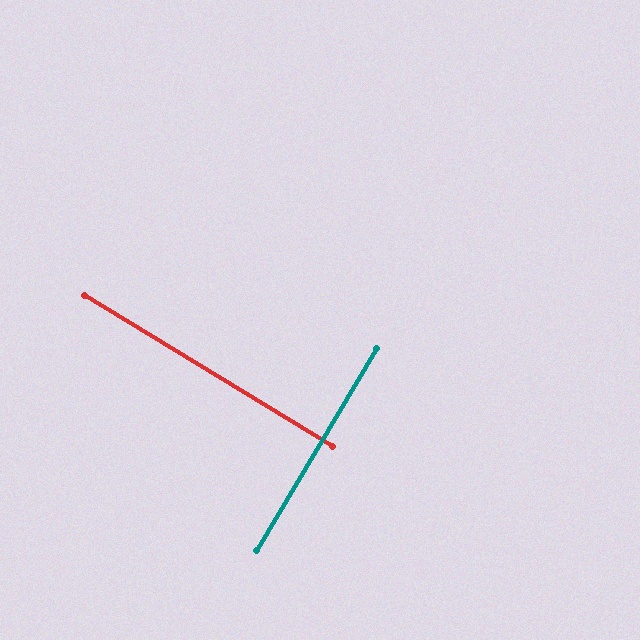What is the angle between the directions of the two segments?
Approximately 89 degrees.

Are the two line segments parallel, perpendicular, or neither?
Perpendicular — they meet at approximately 89°.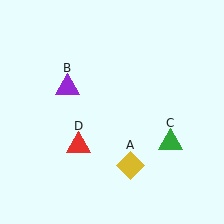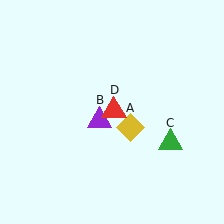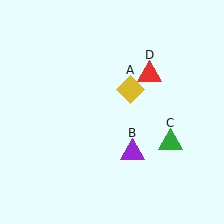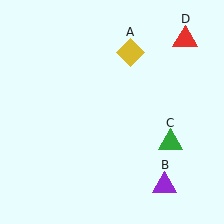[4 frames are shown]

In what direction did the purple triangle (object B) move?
The purple triangle (object B) moved down and to the right.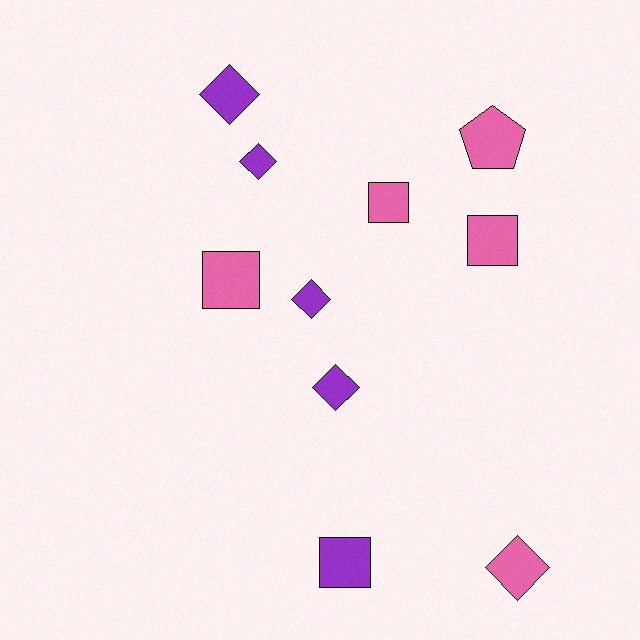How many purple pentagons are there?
There are no purple pentagons.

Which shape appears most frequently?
Diamond, with 5 objects.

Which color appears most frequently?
Pink, with 5 objects.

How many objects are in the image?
There are 10 objects.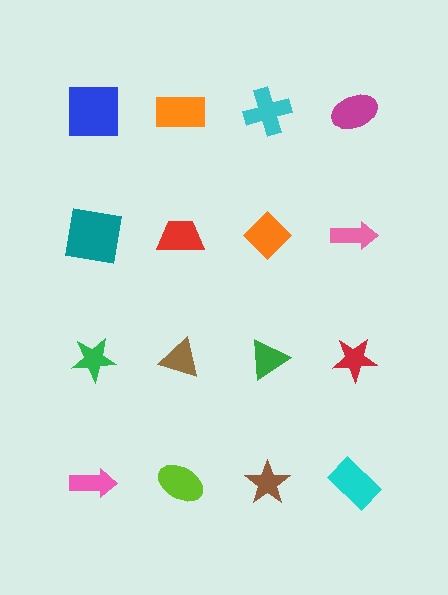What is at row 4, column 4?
A cyan rectangle.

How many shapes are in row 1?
4 shapes.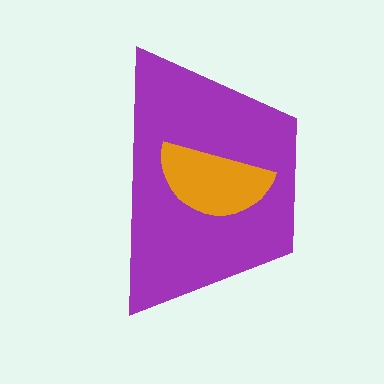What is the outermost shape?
The purple trapezoid.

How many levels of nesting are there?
2.